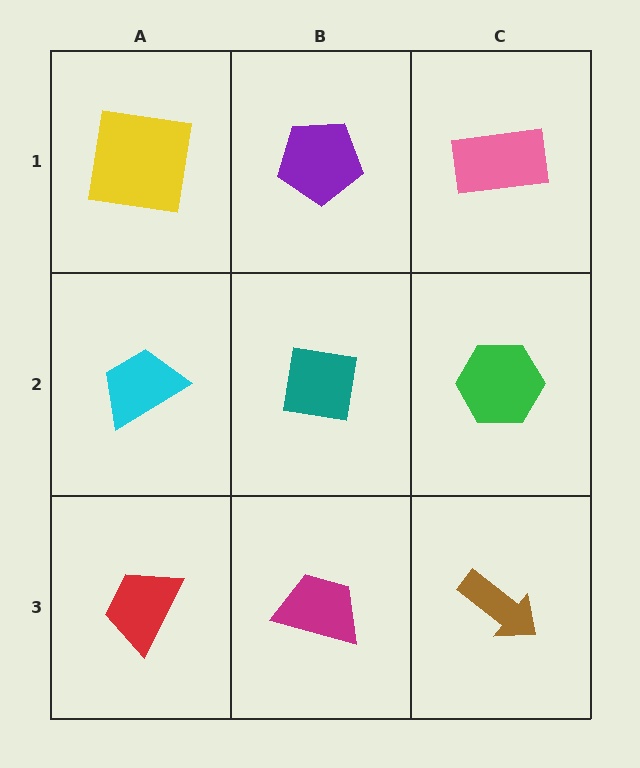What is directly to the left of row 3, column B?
A red trapezoid.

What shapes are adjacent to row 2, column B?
A purple pentagon (row 1, column B), a magenta trapezoid (row 3, column B), a cyan trapezoid (row 2, column A), a green hexagon (row 2, column C).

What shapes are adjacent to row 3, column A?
A cyan trapezoid (row 2, column A), a magenta trapezoid (row 3, column B).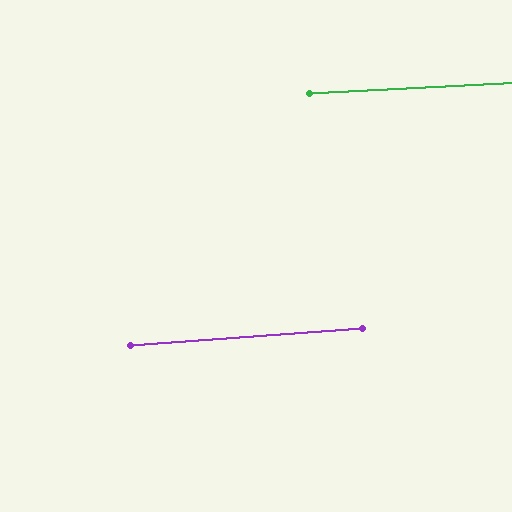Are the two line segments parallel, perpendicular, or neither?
Parallel — their directions differ by only 1.1°.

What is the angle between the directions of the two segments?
Approximately 1 degree.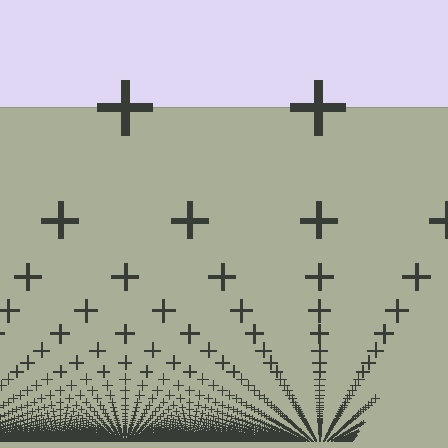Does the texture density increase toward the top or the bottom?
Density increases toward the bottom.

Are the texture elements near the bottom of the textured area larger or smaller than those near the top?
Smaller. The gradient is inverted — elements near the bottom are smaller and denser.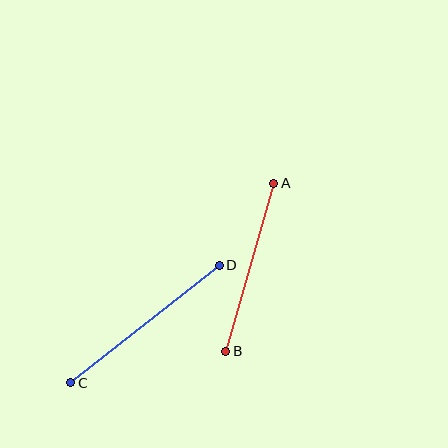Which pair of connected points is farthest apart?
Points C and D are farthest apart.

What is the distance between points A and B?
The distance is approximately 175 pixels.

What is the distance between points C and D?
The distance is approximately 189 pixels.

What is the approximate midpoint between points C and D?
The midpoint is at approximately (145, 324) pixels.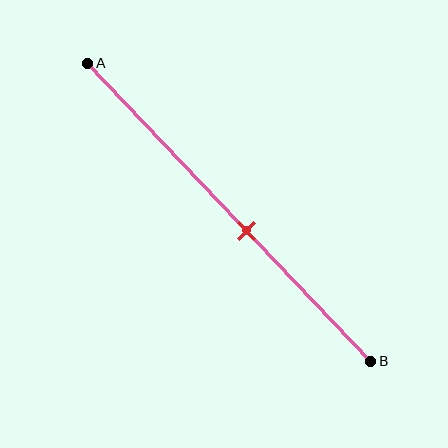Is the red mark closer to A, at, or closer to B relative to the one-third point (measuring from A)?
The red mark is closer to point B than the one-third point of segment AB.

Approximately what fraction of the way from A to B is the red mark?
The red mark is approximately 55% of the way from A to B.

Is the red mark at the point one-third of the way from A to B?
No, the mark is at about 55% from A, not at the 33% one-third point.